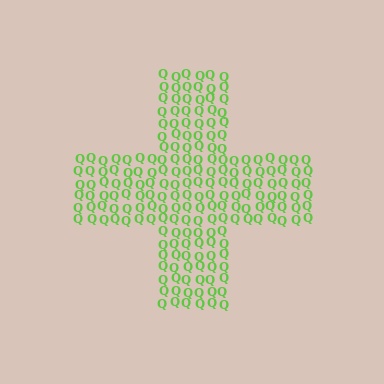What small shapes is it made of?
It is made of small letter Q's.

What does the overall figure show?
The overall figure shows a cross.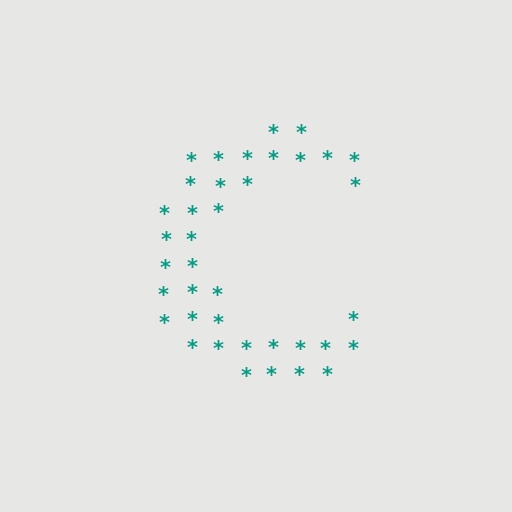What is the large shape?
The large shape is the letter C.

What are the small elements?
The small elements are asterisks.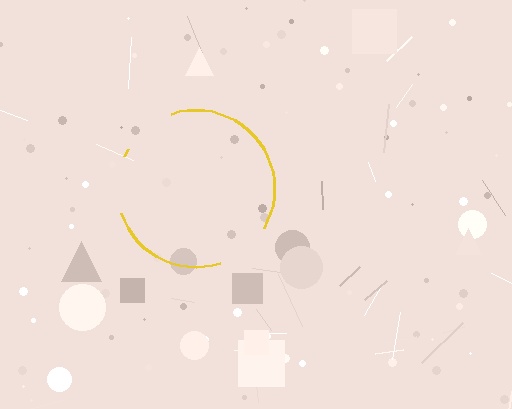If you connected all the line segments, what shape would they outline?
They would outline a circle.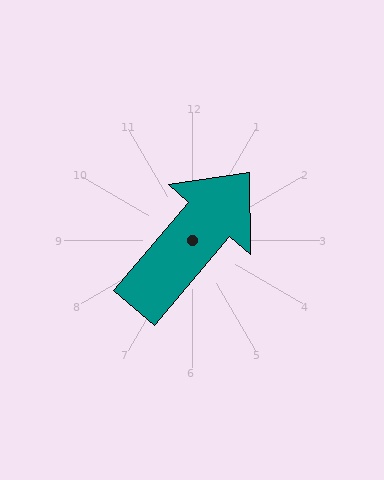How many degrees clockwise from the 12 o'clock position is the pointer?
Approximately 40 degrees.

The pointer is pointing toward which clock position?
Roughly 1 o'clock.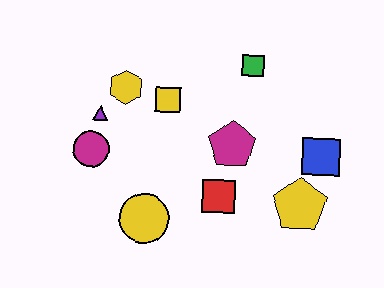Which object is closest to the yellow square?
The yellow hexagon is closest to the yellow square.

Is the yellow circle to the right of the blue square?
No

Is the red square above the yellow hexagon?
No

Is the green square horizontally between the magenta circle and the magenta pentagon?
No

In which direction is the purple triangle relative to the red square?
The purple triangle is to the left of the red square.